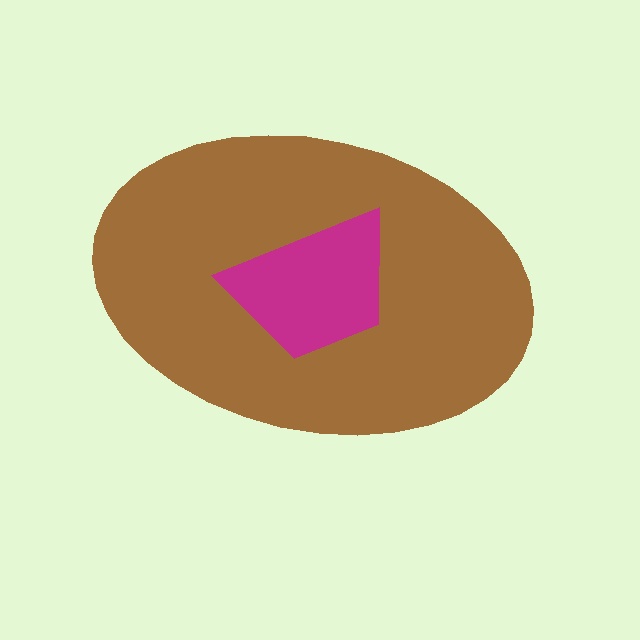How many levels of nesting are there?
2.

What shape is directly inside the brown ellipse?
The magenta trapezoid.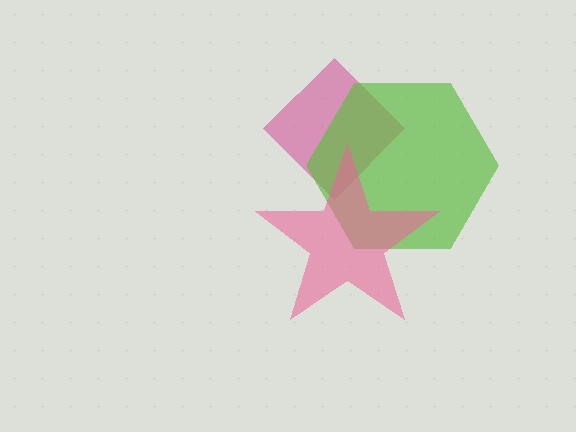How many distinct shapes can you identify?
There are 3 distinct shapes: a magenta diamond, a lime hexagon, a pink star.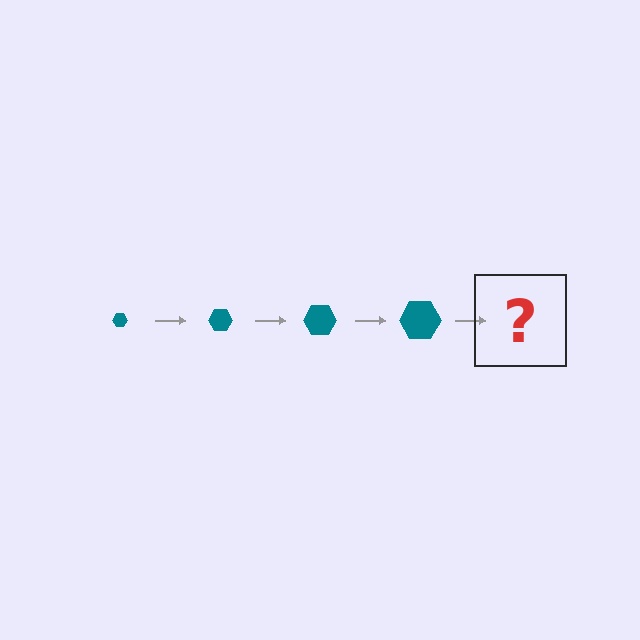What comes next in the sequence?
The next element should be a teal hexagon, larger than the previous one.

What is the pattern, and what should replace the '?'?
The pattern is that the hexagon gets progressively larger each step. The '?' should be a teal hexagon, larger than the previous one.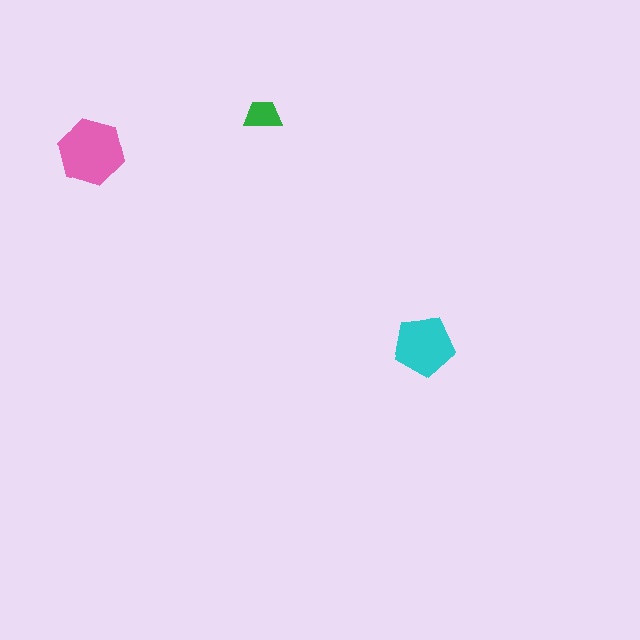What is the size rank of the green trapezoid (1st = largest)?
3rd.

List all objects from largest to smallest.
The pink hexagon, the cyan pentagon, the green trapezoid.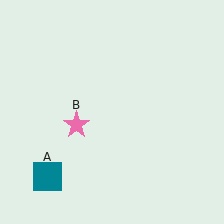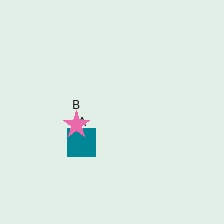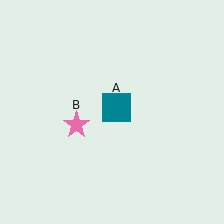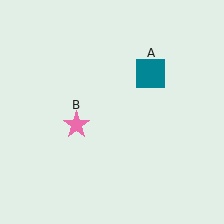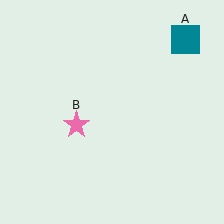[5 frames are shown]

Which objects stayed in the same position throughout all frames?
Pink star (object B) remained stationary.